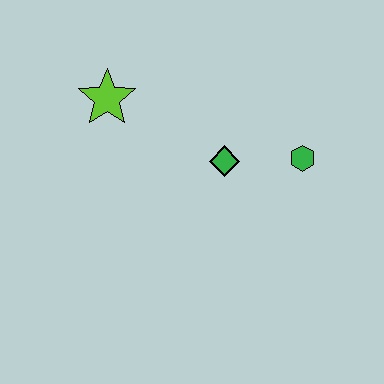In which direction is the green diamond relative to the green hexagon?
The green diamond is to the left of the green hexagon.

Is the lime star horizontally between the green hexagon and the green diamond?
No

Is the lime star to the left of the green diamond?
Yes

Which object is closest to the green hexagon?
The green diamond is closest to the green hexagon.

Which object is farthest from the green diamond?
The lime star is farthest from the green diamond.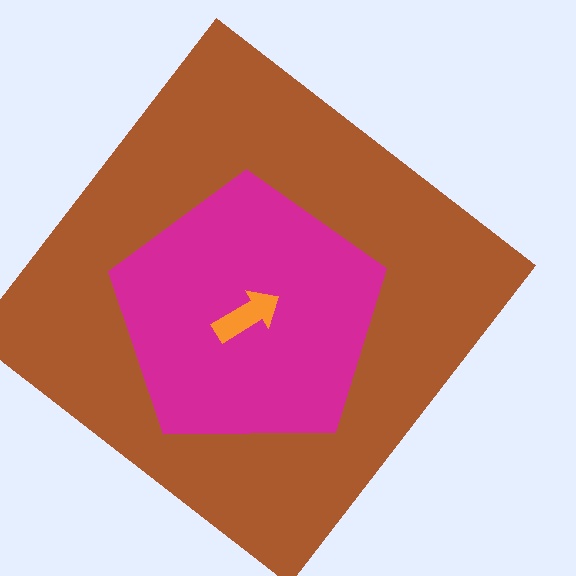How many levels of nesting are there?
3.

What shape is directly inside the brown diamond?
The magenta pentagon.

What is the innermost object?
The orange arrow.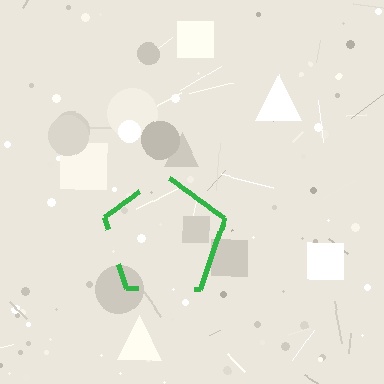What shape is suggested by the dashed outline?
The dashed outline suggests a pentagon.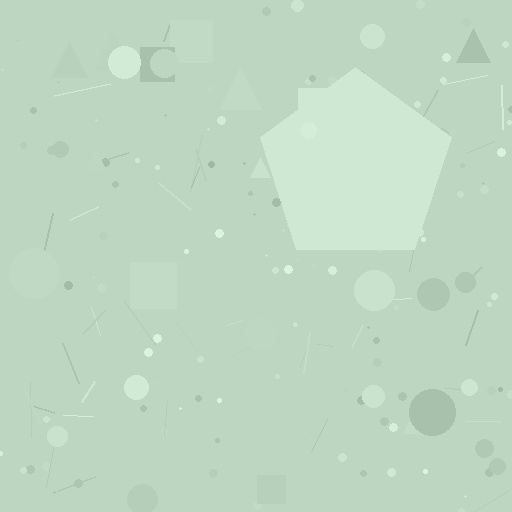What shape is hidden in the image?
A pentagon is hidden in the image.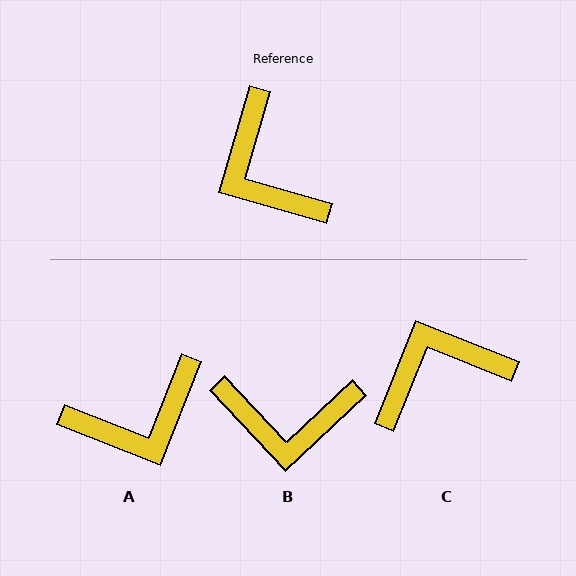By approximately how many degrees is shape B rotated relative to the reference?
Approximately 59 degrees counter-clockwise.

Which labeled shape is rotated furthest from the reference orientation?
C, about 96 degrees away.